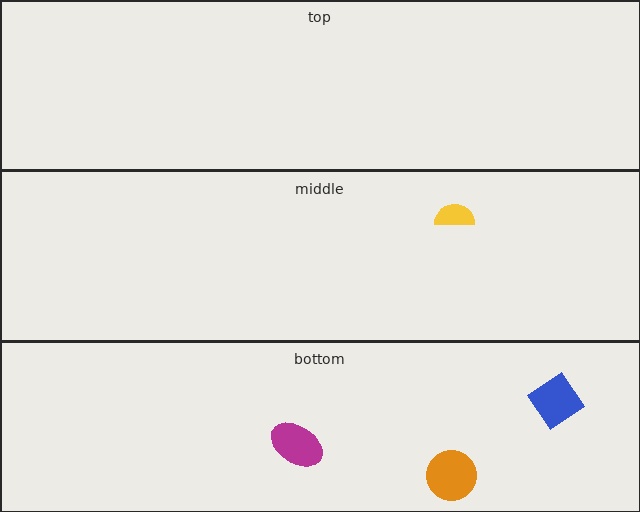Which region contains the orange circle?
The bottom region.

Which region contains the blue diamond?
The bottom region.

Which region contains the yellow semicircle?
The middle region.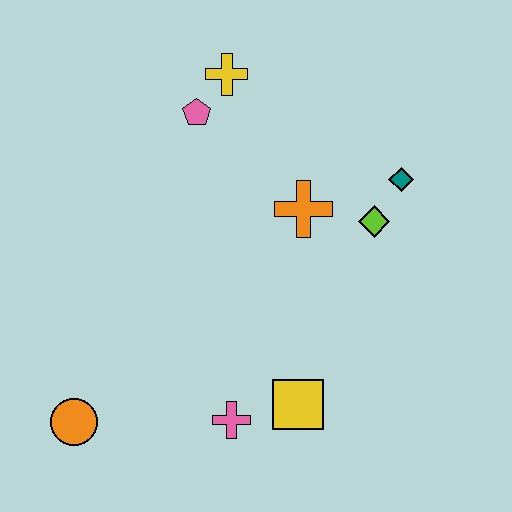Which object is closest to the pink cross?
The yellow square is closest to the pink cross.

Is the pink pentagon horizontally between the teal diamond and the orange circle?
Yes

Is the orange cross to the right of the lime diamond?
No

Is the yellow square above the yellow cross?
No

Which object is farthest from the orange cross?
The orange circle is farthest from the orange cross.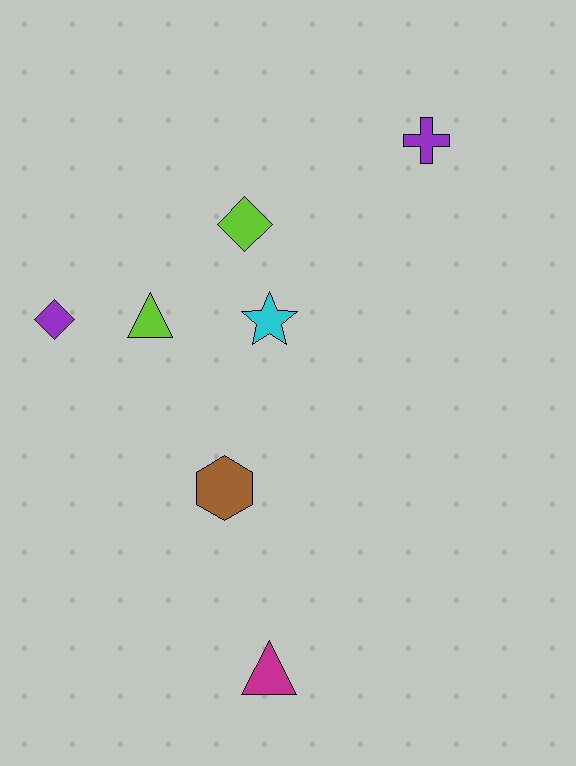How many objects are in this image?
There are 7 objects.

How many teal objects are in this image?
There are no teal objects.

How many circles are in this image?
There are no circles.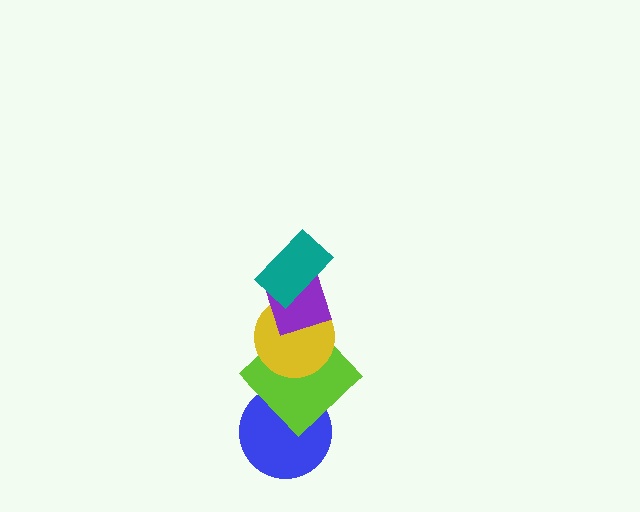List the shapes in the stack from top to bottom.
From top to bottom: the teal rectangle, the purple diamond, the yellow circle, the lime diamond, the blue circle.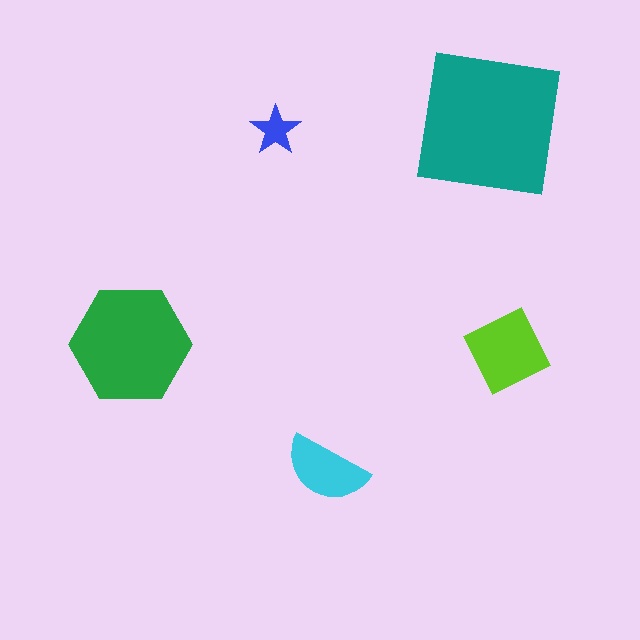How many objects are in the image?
There are 5 objects in the image.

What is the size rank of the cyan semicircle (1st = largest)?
4th.